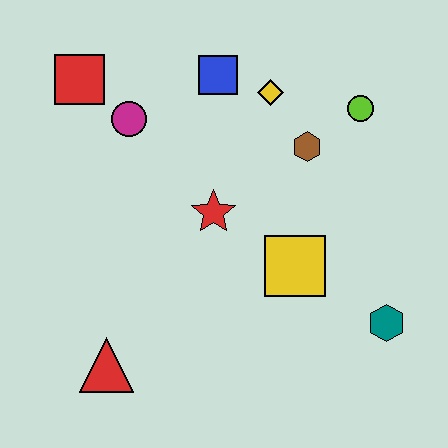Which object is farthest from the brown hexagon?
The red triangle is farthest from the brown hexagon.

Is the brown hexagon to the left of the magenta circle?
No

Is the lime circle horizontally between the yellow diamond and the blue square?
No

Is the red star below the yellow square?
No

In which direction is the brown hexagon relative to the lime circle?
The brown hexagon is to the left of the lime circle.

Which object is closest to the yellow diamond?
The blue square is closest to the yellow diamond.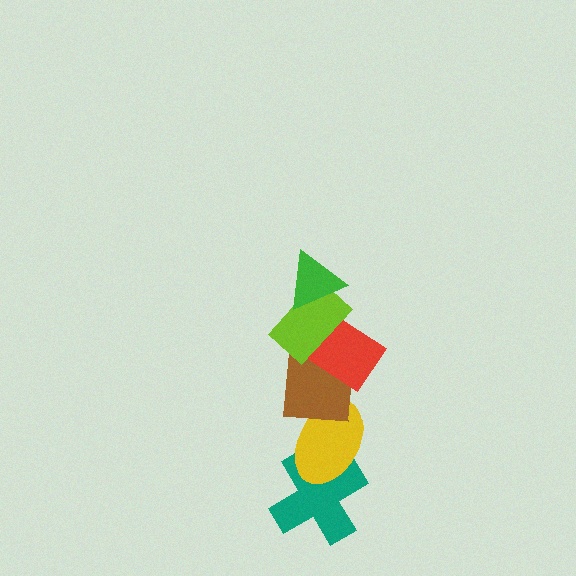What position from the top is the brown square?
The brown square is 4th from the top.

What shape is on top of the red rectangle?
The lime rectangle is on top of the red rectangle.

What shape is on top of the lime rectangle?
The green triangle is on top of the lime rectangle.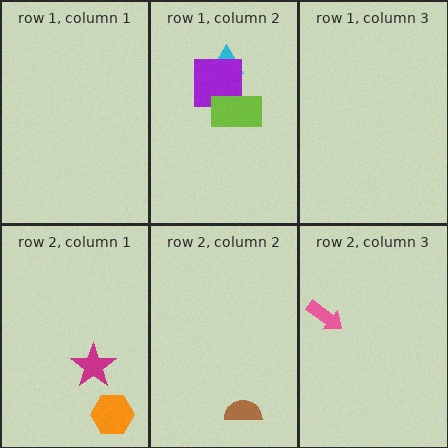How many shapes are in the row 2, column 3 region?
1.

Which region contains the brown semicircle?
The row 2, column 2 region.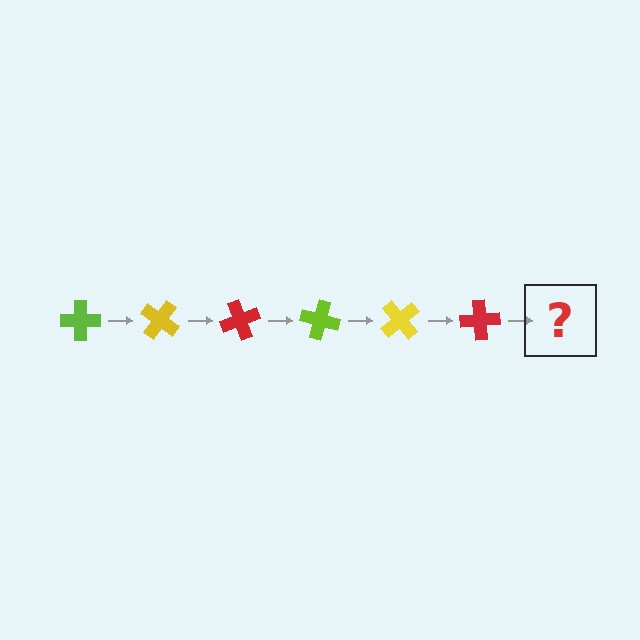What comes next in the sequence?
The next element should be a lime cross, rotated 210 degrees from the start.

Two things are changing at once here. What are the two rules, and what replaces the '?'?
The two rules are that it rotates 35 degrees each step and the color cycles through lime, yellow, and red. The '?' should be a lime cross, rotated 210 degrees from the start.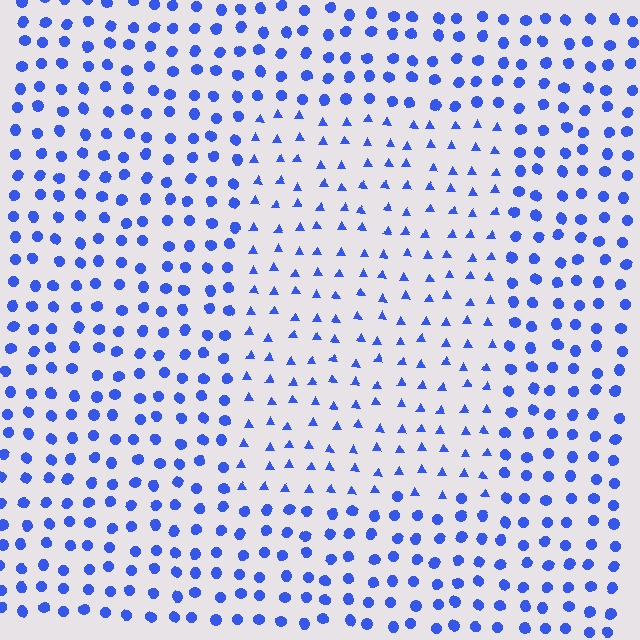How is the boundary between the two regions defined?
The boundary is defined by a change in element shape: triangles inside vs. circles outside. All elements share the same color and spacing.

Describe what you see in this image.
The image is filled with small blue elements arranged in a uniform grid. A rectangle-shaped region contains triangles, while the surrounding area contains circles. The boundary is defined purely by the change in element shape.